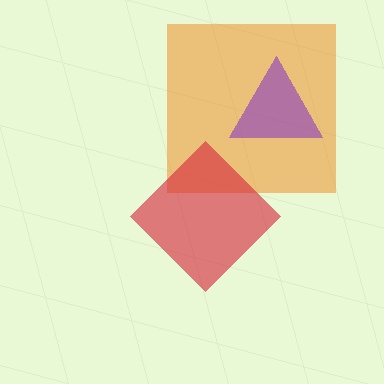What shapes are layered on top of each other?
The layered shapes are: an orange square, a red diamond, a purple triangle.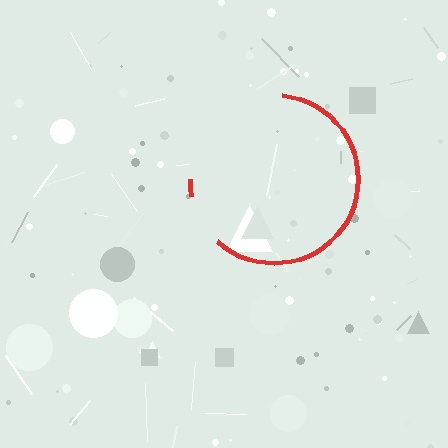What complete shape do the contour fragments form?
The contour fragments form a circle.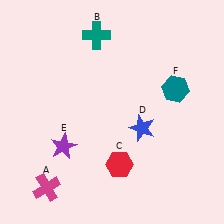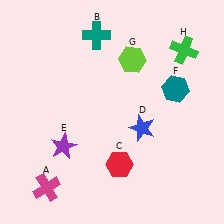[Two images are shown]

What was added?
A lime hexagon (G), a green cross (H) were added in Image 2.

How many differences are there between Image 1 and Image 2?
There are 2 differences between the two images.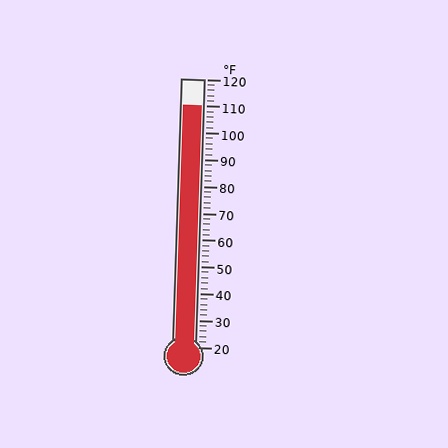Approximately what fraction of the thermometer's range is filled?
The thermometer is filled to approximately 90% of its range.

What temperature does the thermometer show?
The thermometer shows approximately 110°F.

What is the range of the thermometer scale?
The thermometer scale ranges from 20°F to 120°F.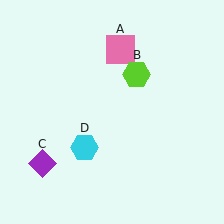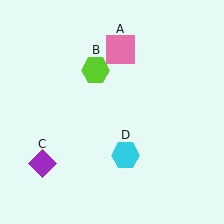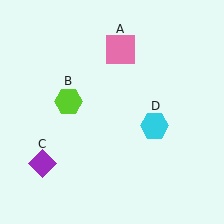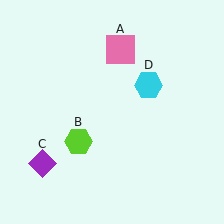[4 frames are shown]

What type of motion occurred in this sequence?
The lime hexagon (object B), cyan hexagon (object D) rotated counterclockwise around the center of the scene.